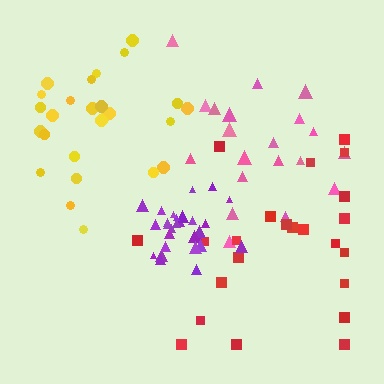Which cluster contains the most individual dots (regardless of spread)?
Purple (29).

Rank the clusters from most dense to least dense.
purple, yellow, pink, red.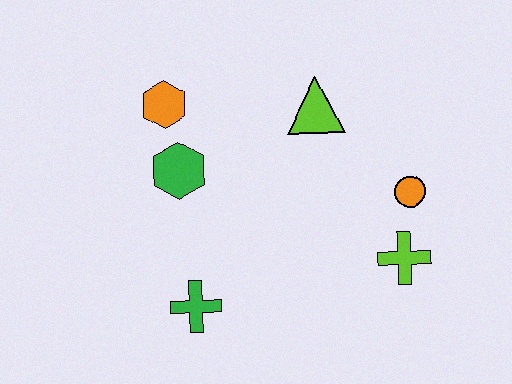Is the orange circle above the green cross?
Yes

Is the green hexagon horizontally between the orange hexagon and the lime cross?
Yes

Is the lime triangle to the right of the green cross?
Yes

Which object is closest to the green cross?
The green hexagon is closest to the green cross.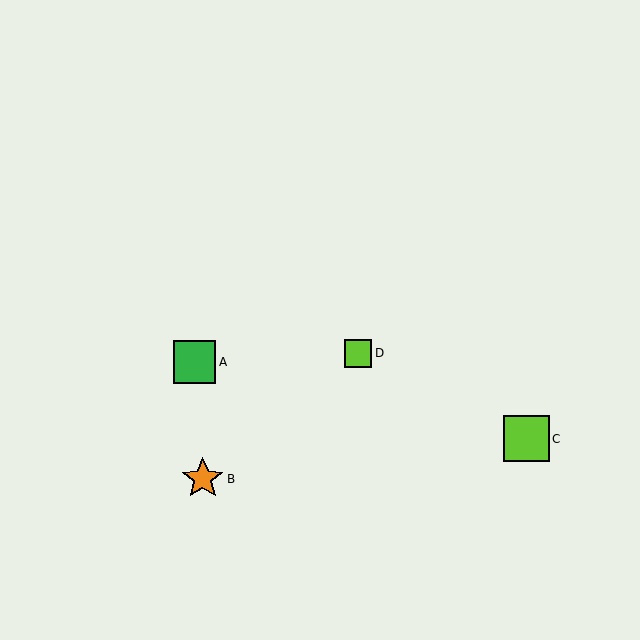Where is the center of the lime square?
The center of the lime square is at (358, 353).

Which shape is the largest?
The lime square (labeled C) is the largest.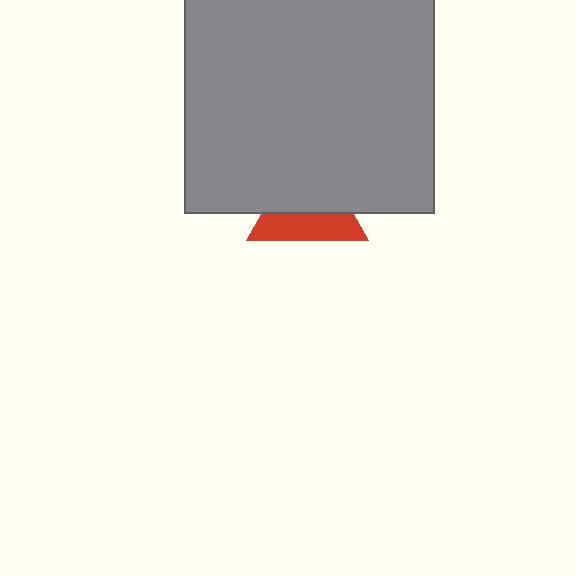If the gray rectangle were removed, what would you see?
You would see the complete red triangle.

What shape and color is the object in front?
The object in front is a gray rectangle.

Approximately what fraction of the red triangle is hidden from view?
Roughly 55% of the red triangle is hidden behind the gray rectangle.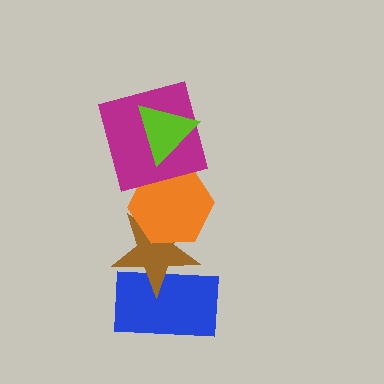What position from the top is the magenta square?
The magenta square is 2nd from the top.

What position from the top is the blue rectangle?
The blue rectangle is 5th from the top.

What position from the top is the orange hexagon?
The orange hexagon is 3rd from the top.